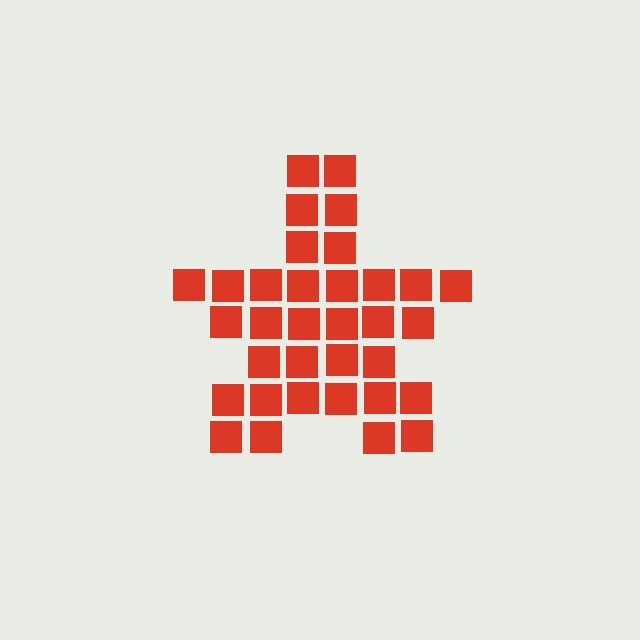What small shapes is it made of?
It is made of small squares.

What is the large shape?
The large shape is a star.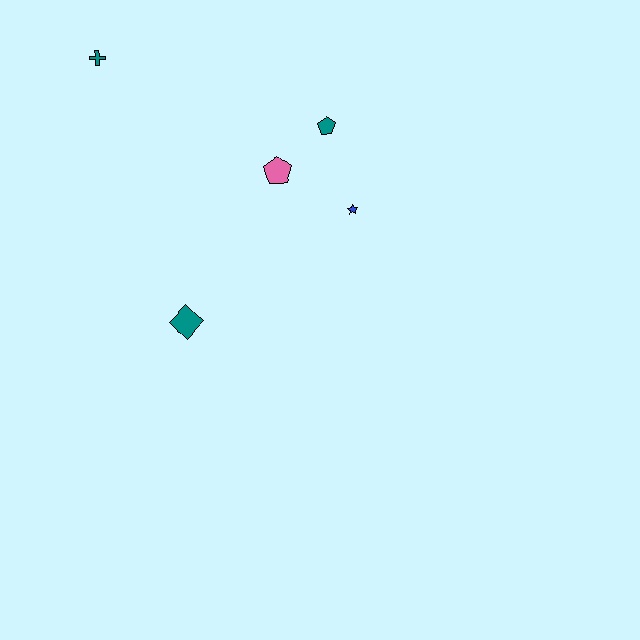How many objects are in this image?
There are 5 objects.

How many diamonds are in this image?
There is 1 diamond.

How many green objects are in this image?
There are no green objects.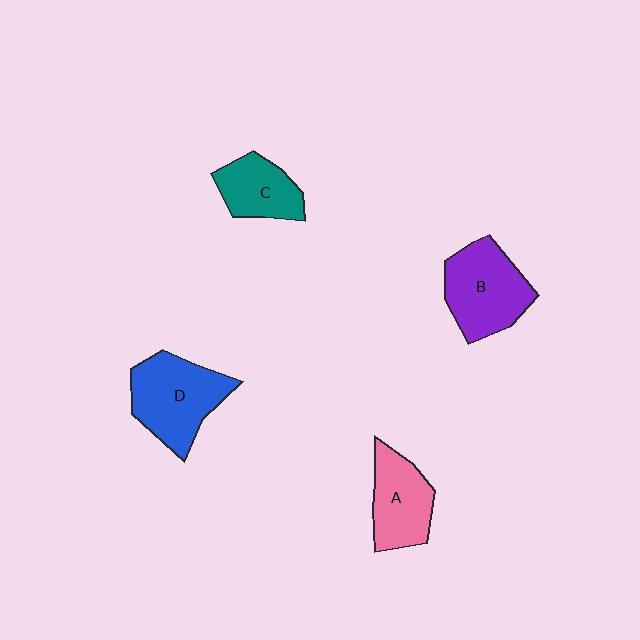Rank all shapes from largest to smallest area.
From largest to smallest: D (blue), B (purple), A (pink), C (teal).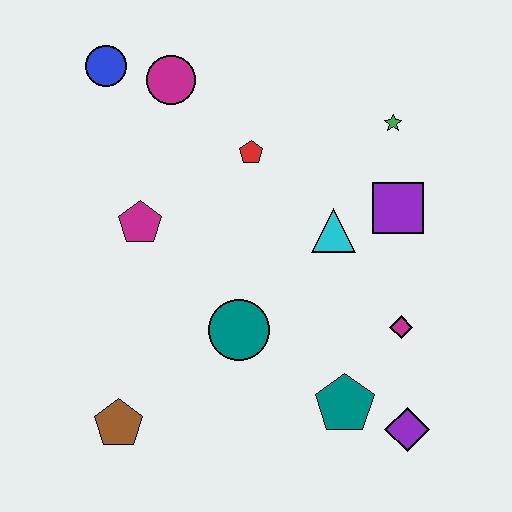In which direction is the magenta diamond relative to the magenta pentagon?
The magenta diamond is to the right of the magenta pentagon.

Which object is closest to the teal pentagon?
The purple diamond is closest to the teal pentagon.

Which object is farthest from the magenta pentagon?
The purple diamond is farthest from the magenta pentagon.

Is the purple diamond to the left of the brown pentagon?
No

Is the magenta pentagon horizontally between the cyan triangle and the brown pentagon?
Yes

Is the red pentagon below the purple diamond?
No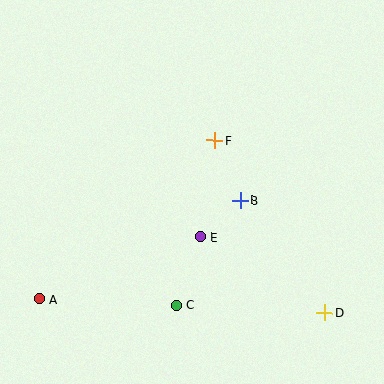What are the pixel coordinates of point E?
Point E is at (200, 237).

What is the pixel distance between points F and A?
The distance between F and A is 237 pixels.